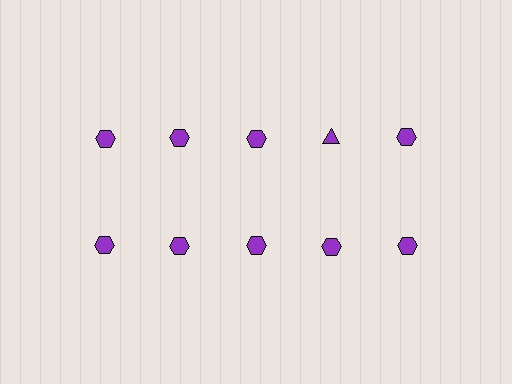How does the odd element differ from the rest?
It has a different shape: triangle instead of hexagon.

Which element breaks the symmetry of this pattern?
The purple triangle in the top row, second from right column breaks the symmetry. All other shapes are purple hexagons.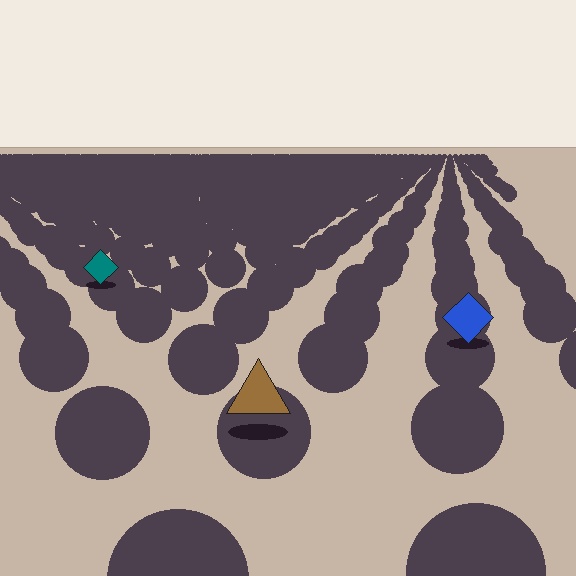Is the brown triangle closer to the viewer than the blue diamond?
Yes. The brown triangle is closer — you can tell from the texture gradient: the ground texture is coarser near it.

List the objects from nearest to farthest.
From nearest to farthest: the brown triangle, the blue diamond, the teal diamond.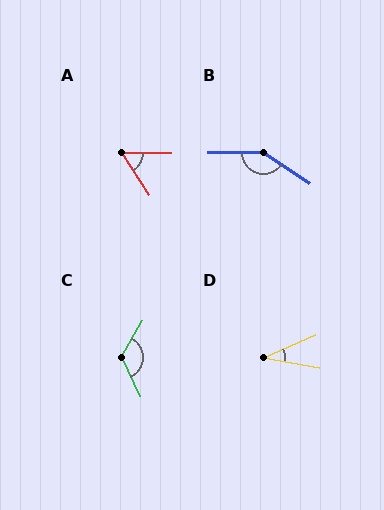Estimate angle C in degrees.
Approximately 124 degrees.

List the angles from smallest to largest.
D (33°), A (56°), C (124°), B (147°).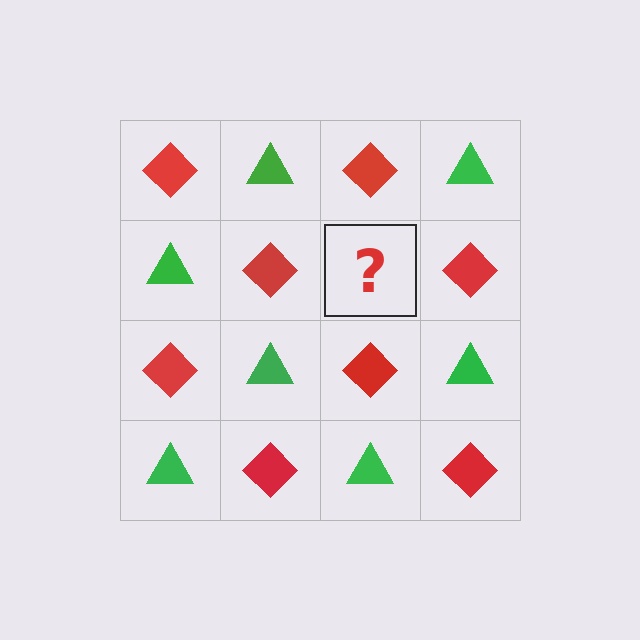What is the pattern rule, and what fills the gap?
The rule is that it alternates red diamond and green triangle in a checkerboard pattern. The gap should be filled with a green triangle.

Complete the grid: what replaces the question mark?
The question mark should be replaced with a green triangle.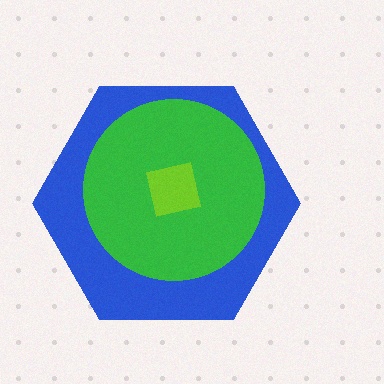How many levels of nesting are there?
3.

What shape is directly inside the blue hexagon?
The green circle.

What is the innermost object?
The lime square.